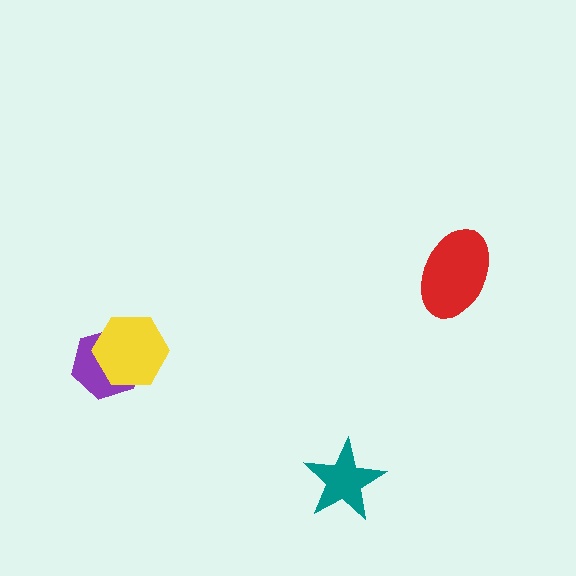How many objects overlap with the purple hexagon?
1 object overlaps with the purple hexagon.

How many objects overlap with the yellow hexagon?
1 object overlaps with the yellow hexagon.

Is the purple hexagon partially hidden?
Yes, it is partially covered by another shape.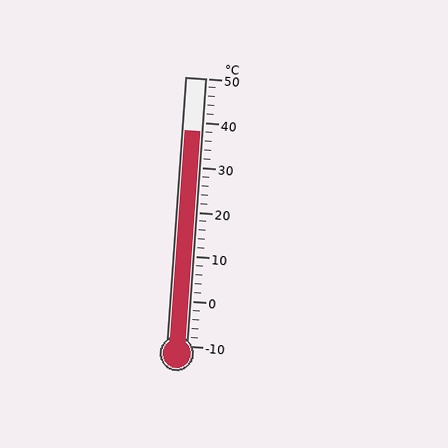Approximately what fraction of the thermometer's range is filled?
The thermometer is filled to approximately 80% of its range.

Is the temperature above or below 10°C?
The temperature is above 10°C.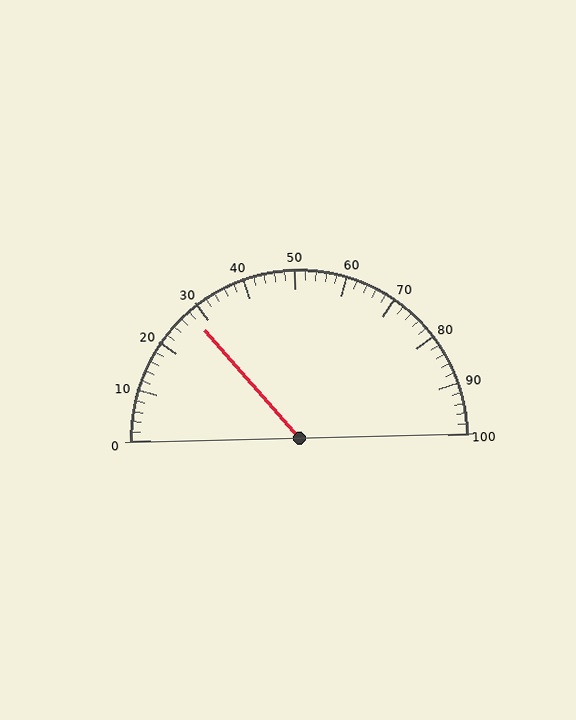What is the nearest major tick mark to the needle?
The nearest major tick mark is 30.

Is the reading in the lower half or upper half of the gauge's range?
The reading is in the lower half of the range (0 to 100).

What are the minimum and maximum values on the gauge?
The gauge ranges from 0 to 100.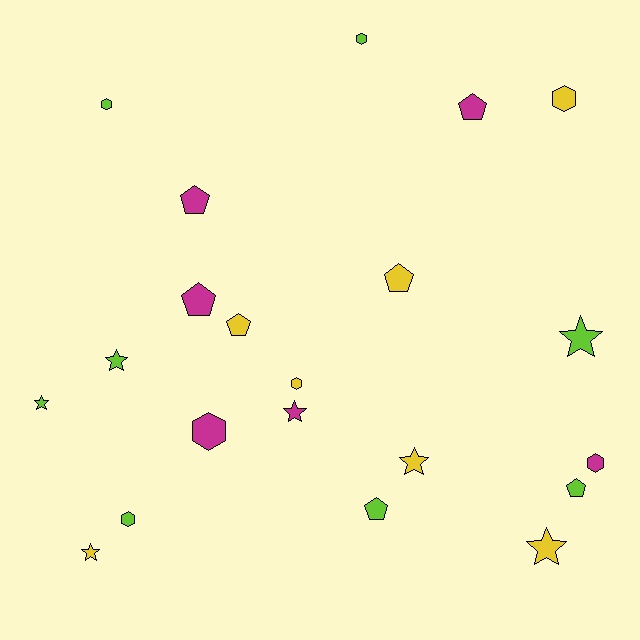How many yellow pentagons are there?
There are 2 yellow pentagons.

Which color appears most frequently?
Lime, with 8 objects.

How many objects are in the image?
There are 21 objects.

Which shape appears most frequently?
Hexagon, with 7 objects.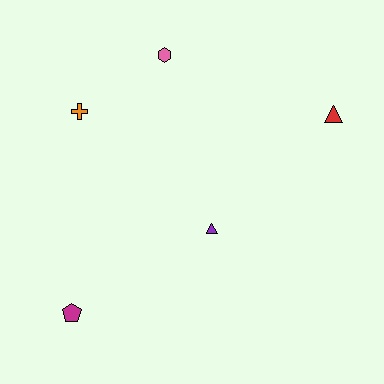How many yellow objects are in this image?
There are no yellow objects.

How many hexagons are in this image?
There is 1 hexagon.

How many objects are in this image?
There are 5 objects.